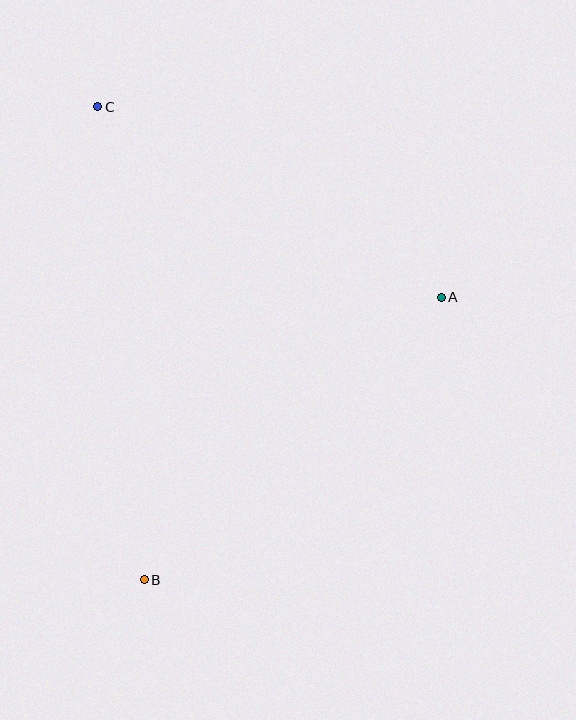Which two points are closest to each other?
Points A and C are closest to each other.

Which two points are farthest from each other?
Points B and C are farthest from each other.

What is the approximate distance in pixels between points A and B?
The distance between A and B is approximately 410 pixels.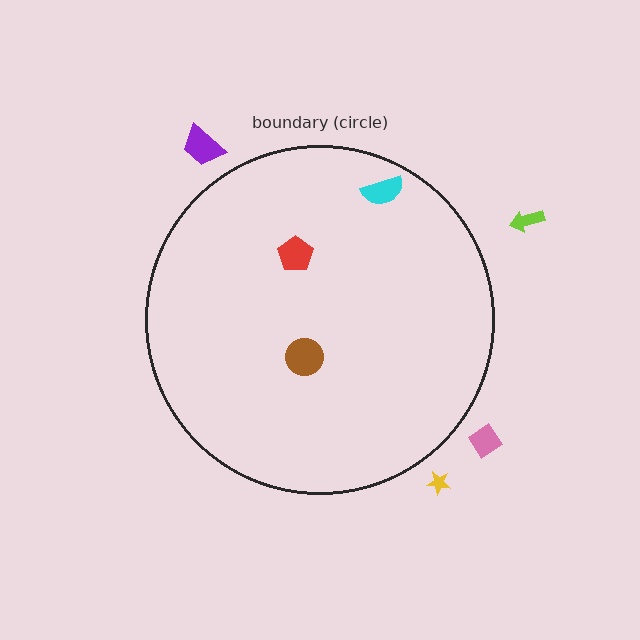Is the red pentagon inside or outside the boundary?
Inside.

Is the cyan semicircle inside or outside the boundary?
Inside.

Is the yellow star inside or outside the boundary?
Outside.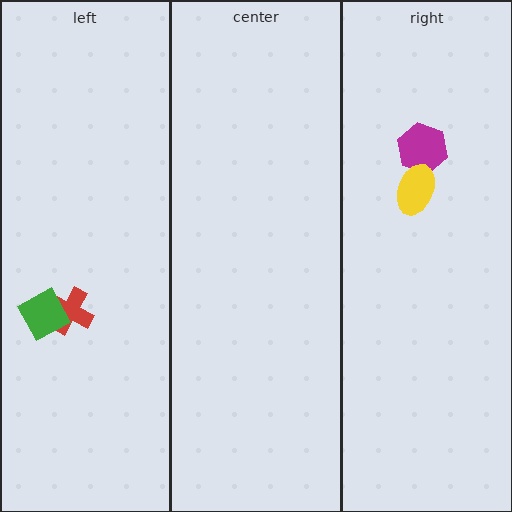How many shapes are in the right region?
2.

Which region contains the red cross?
The left region.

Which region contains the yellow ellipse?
The right region.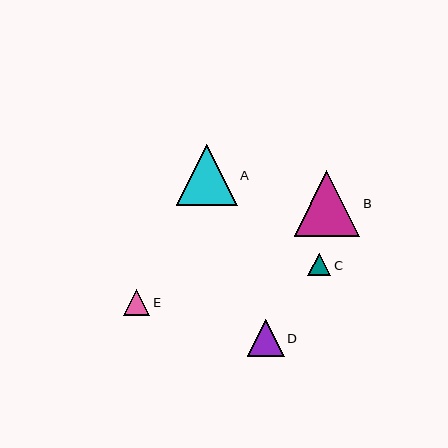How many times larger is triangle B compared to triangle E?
Triangle B is approximately 2.5 times the size of triangle E.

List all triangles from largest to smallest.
From largest to smallest: B, A, D, E, C.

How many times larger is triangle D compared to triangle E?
Triangle D is approximately 1.4 times the size of triangle E.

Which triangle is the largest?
Triangle B is the largest with a size of approximately 66 pixels.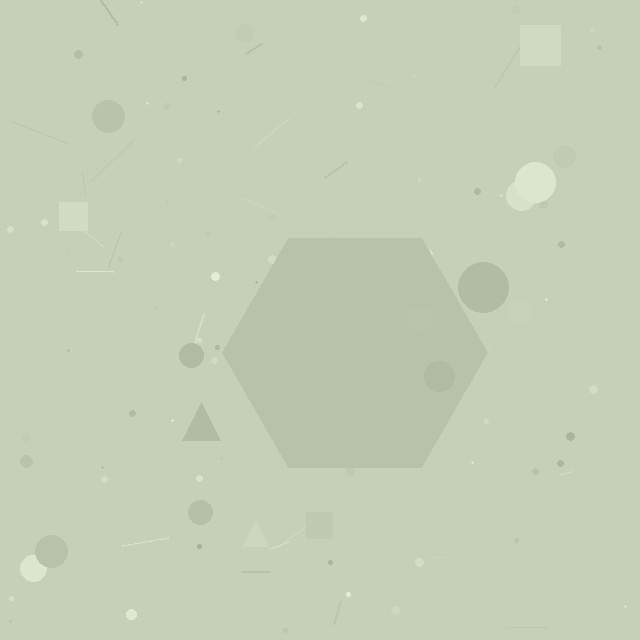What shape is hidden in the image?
A hexagon is hidden in the image.